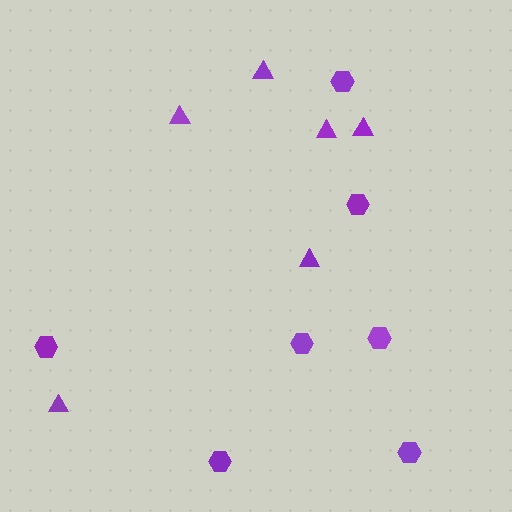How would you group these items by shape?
There are 2 groups: one group of triangles (6) and one group of hexagons (7).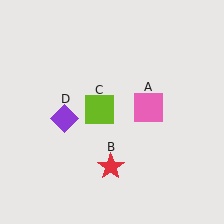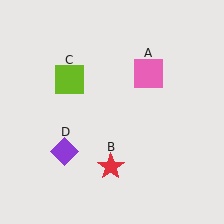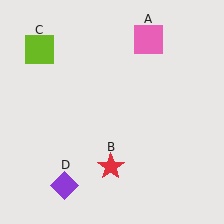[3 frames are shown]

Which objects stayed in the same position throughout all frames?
Red star (object B) remained stationary.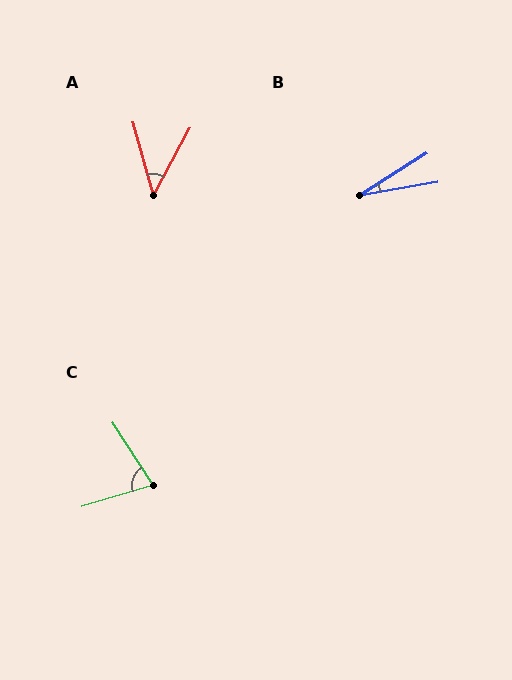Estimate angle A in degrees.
Approximately 44 degrees.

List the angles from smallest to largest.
B (23°), A (44°), C (73°).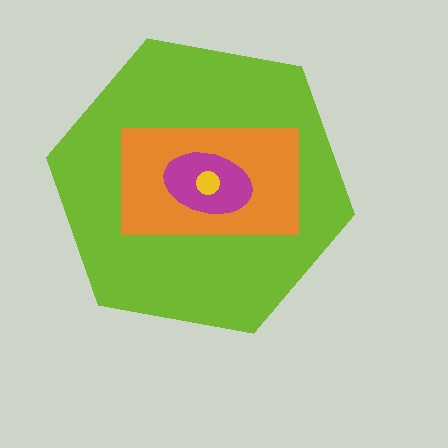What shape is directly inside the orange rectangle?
The magenta ellipse.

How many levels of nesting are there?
4.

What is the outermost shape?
The lime hexagon.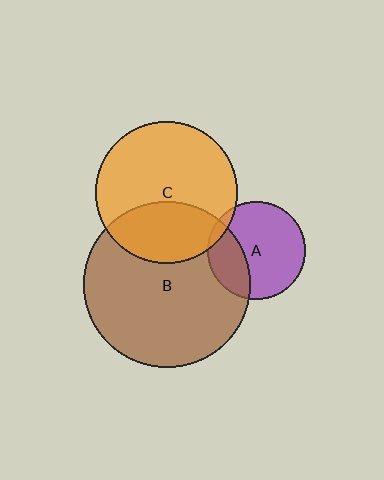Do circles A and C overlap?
Yes.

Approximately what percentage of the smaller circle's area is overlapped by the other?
Approximately 5%.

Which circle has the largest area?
Circle B (brown).